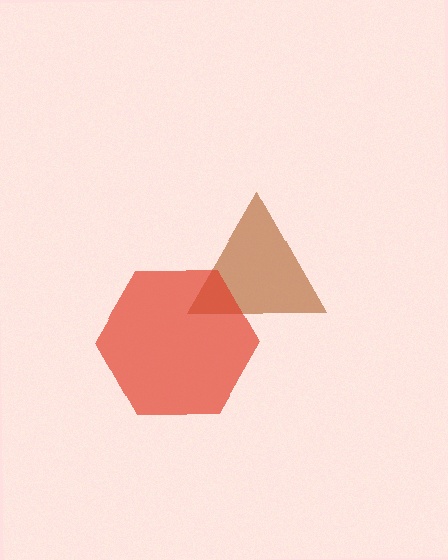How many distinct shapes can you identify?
There are 2 distinct shapes: a brown triangle, a red hexagon.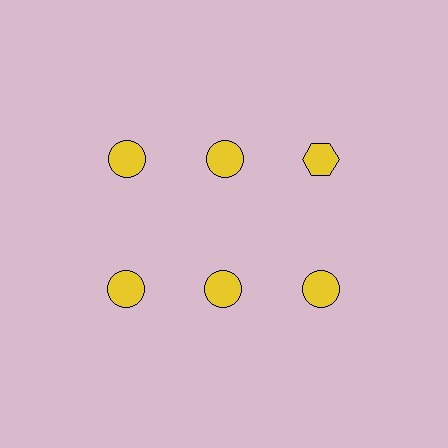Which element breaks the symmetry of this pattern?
The yellow hexagon in the top row, center column breaks the symmetry. All other shapes are yellow circles.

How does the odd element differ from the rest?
It has a different shape: hexagon instead of circle.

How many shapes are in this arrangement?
There are 6 shapes arranged in a grid pattern.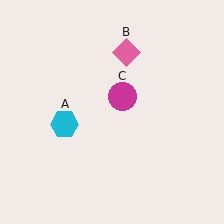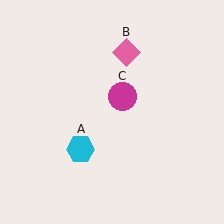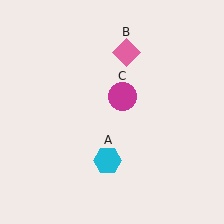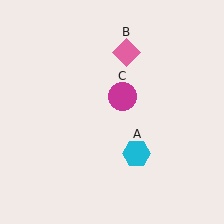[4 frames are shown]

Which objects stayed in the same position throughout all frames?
Pink diamond (object B) and magenta circle (object C) remained stationary.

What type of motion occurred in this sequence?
The cyan hexagon (object A) rotated counterclockwise around the center of the scene.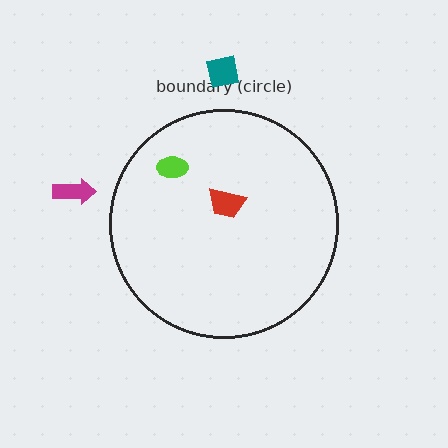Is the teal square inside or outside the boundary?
Outside.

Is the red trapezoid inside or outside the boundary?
Inside.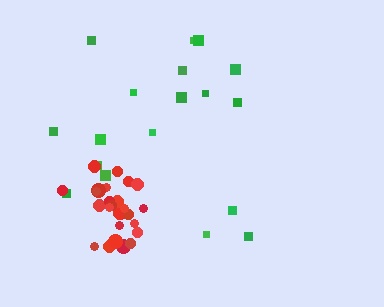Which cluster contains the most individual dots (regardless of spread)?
Red (27).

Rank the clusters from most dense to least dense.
red, green.